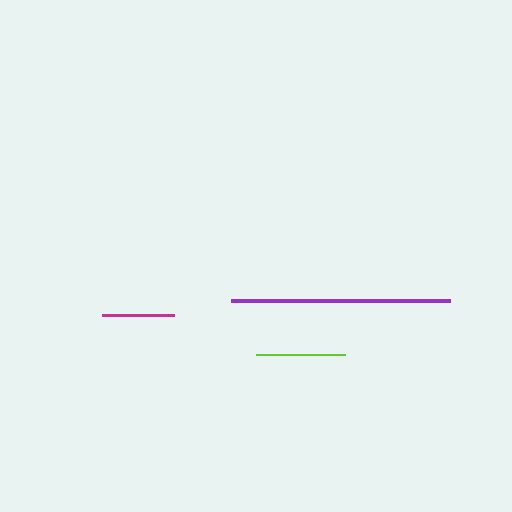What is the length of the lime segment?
The lime segment is approximately 90 pixels long.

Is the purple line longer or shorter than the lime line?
The purple line is longer than the lime line.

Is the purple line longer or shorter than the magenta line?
The purple line is longer than the magenta line.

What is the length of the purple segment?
The purple segment is approximately 220 pixels long.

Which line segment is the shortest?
The magenta line is the shortest at approximately 72 pixels.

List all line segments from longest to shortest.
From longest to shortest: purple, lime, magenta.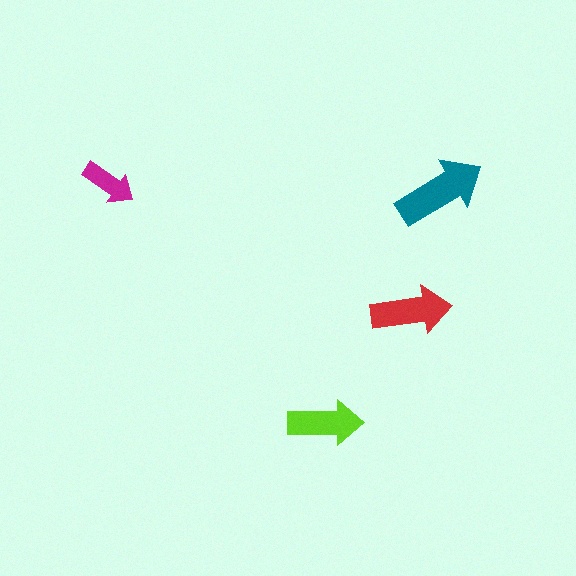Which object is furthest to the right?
The teal arrow is rightmost.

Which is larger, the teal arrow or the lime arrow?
The teal one.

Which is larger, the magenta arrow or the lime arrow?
The lime one.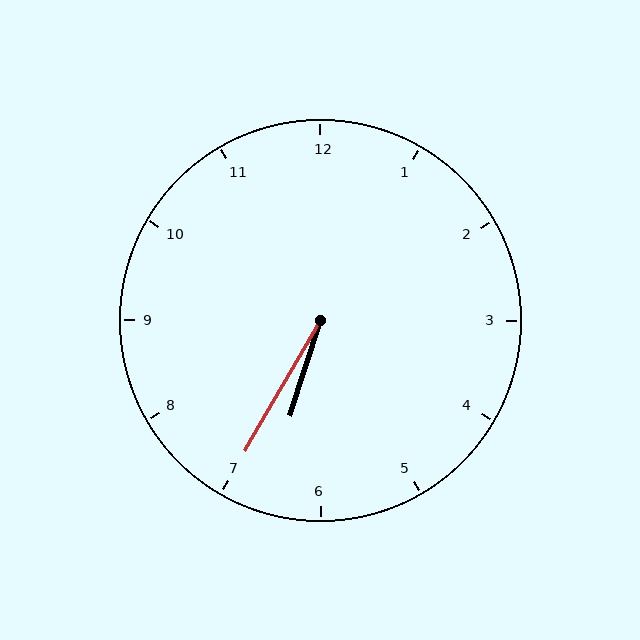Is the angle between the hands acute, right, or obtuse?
It is acute.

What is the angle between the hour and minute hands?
Approximately 12 degrees.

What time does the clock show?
6:35.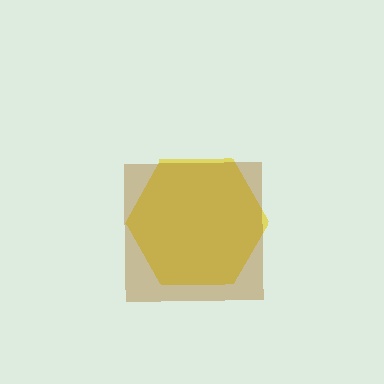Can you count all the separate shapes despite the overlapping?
Yes, there are 2 separate shapes.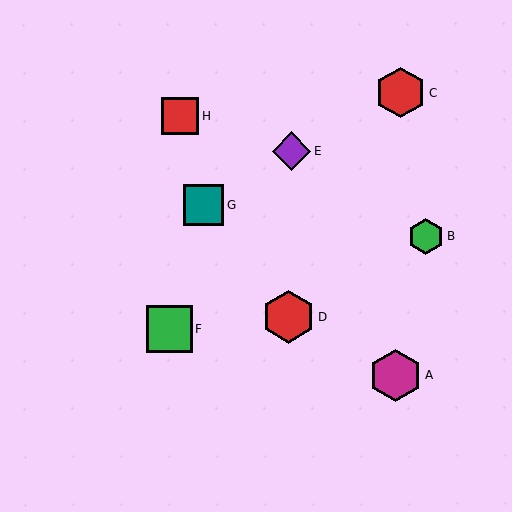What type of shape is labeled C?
Shape C is a red hexagon.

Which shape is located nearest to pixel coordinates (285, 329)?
The red hexagon (labeled D) at (289, 317) is nearest to that location.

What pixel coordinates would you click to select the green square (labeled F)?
Click at (169, 329) to select the green square F.